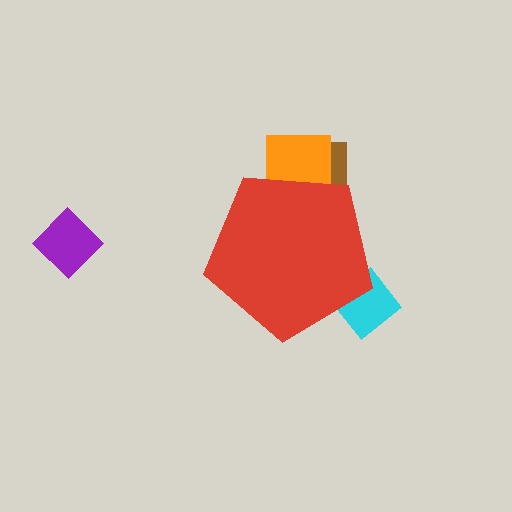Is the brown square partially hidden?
Yes, the brown square is partially hidden behind the red pentagon.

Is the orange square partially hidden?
Yes, the orange square is partially hidden behind the red pentagon.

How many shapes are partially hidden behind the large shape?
3 shapes are partially hidden.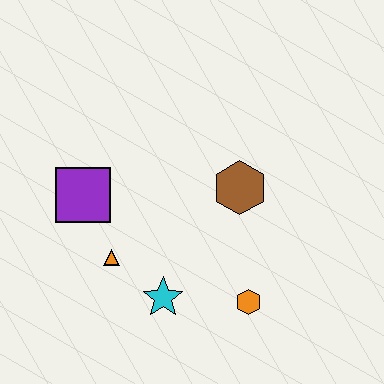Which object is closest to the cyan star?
The orange triangle is closest to the cyan star.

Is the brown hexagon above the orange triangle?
Yes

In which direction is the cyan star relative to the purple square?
The cyan star is below the purple square.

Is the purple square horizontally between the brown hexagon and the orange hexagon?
No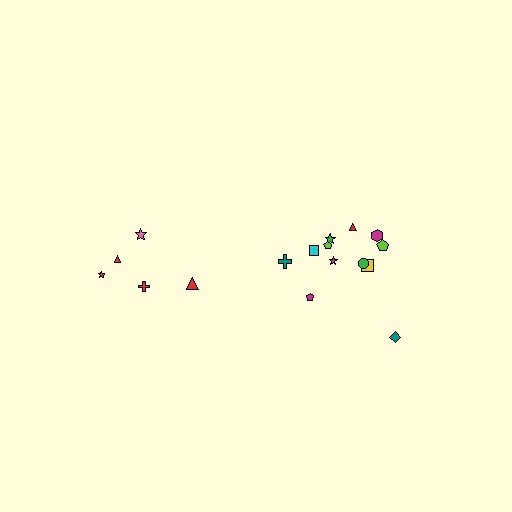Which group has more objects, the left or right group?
The right group.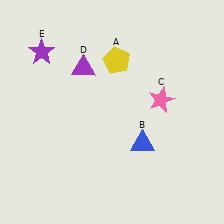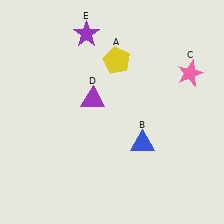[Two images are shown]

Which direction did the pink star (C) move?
The pink star (C) moved right.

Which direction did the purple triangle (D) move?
The purple triangle (D) moved down.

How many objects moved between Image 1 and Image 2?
3 objects moved between the two images.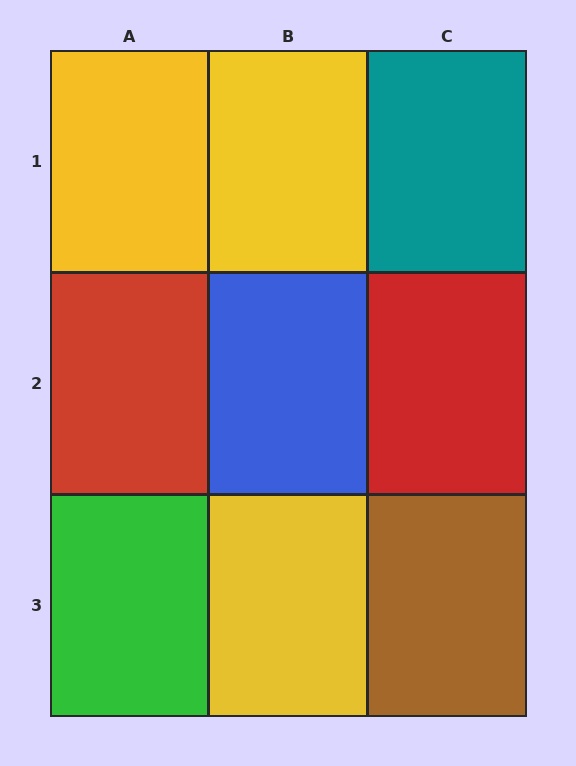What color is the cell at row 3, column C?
Brown.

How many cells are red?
2 cells are red.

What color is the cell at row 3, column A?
Green.